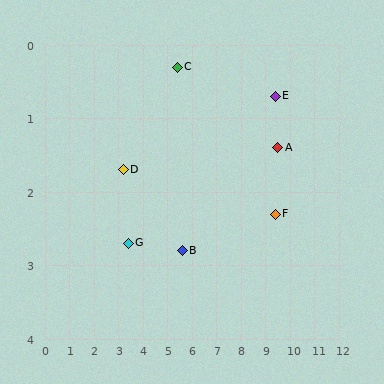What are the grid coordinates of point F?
Point F is at approximately (9.4, 2.3).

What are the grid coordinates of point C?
Point C is at approximately (5.4, 0.3).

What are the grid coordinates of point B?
Point B is at approximately (5.6, 2.8).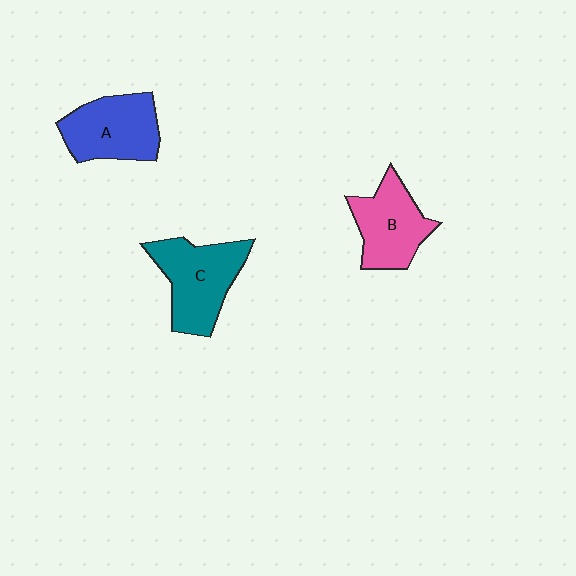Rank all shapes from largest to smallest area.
From largest to smallest: C (teal), A (blue), B (pink).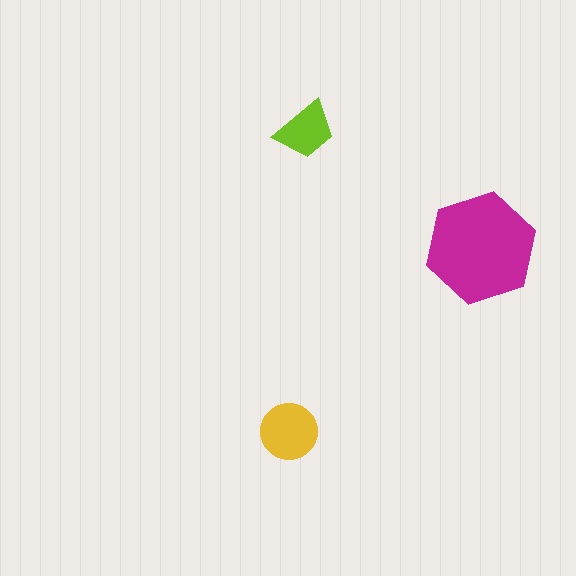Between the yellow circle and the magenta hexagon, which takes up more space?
The magenta hexagon.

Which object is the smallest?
The lime trapezoid.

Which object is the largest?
The magenta hexagon.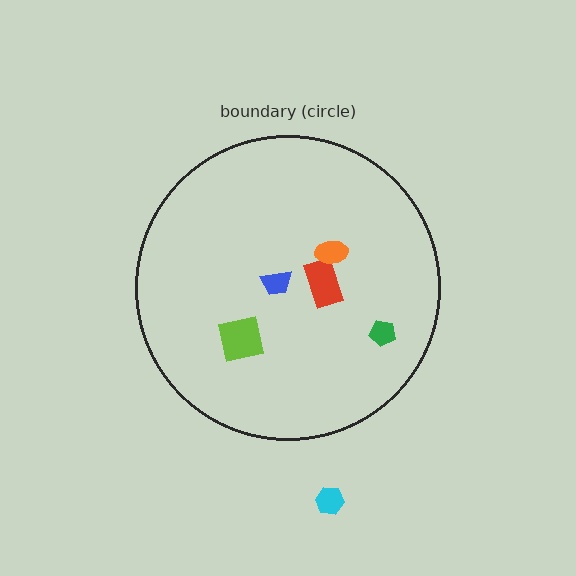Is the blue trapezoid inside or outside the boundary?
Inside.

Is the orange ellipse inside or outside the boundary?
Inside.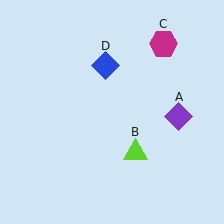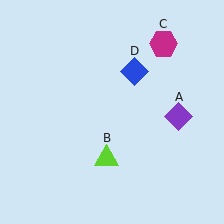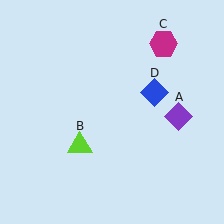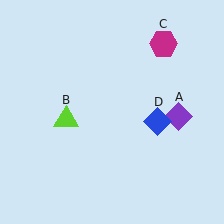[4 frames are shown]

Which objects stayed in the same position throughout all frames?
Purple diamond (object A) and magenta hexagon (object C) remained stationary.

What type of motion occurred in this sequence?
The lime triangle (object B), blue diamond (object D) rotated clockwise around the center of the scene.